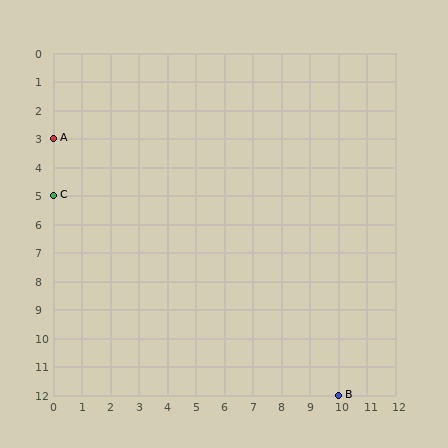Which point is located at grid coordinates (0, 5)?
Point C is at (0, 5).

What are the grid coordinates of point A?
Point A is at grid coordinates (0, 3).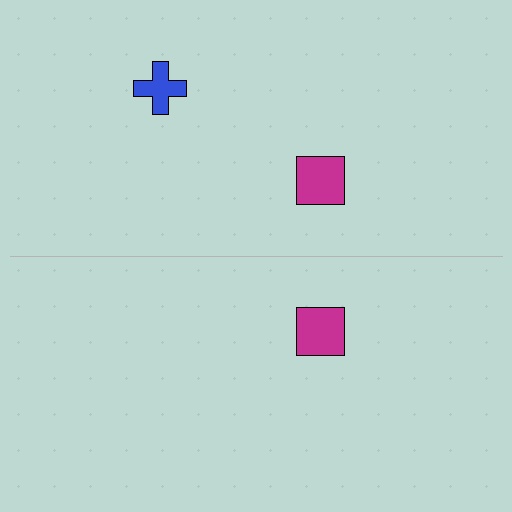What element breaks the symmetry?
A blue cross is missing from the bottom side.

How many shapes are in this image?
There are 3 shapes in this image.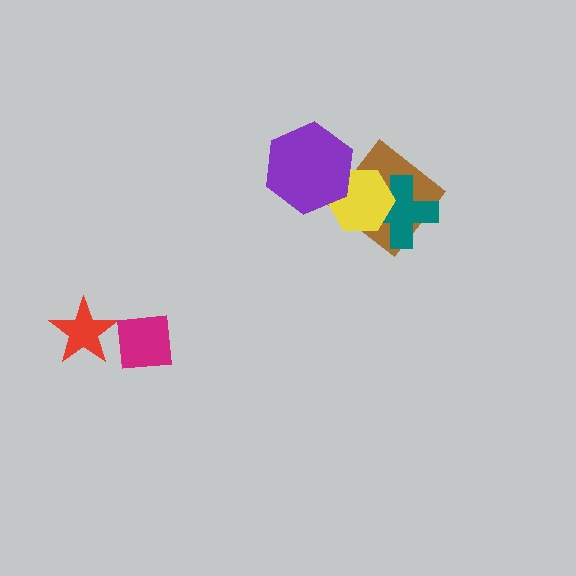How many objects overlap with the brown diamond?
2 objects overlap with the brown diamond.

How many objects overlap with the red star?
1 object overlaps with the red star.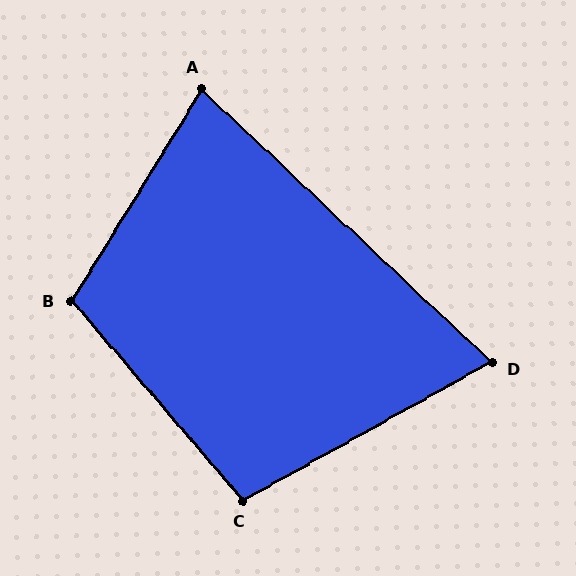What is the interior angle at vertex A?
Approximately 78 degrees (acute).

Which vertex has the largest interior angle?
B, at approximately 108 degrees.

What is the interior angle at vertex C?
Approximately 102 degrees (obtuse).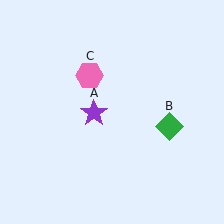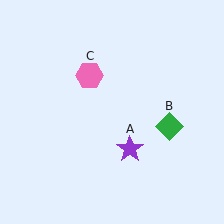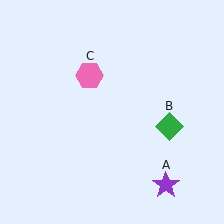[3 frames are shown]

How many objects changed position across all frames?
1 object changed position: purple star (object A).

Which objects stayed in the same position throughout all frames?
Green diamond (object B) and pink hexagon (object C) remained stationary.